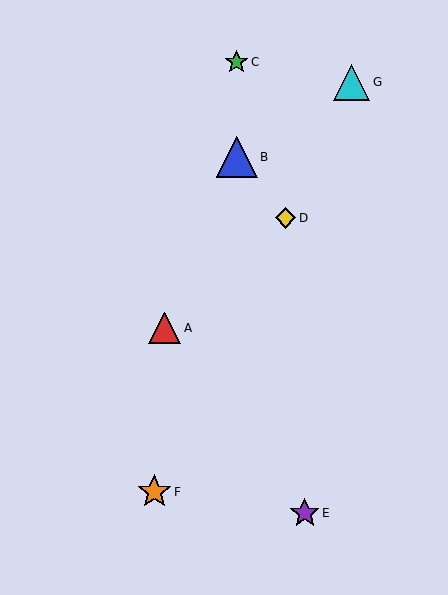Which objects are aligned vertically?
Objects B, C are aligned vertically.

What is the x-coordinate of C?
Object C is at x≈237.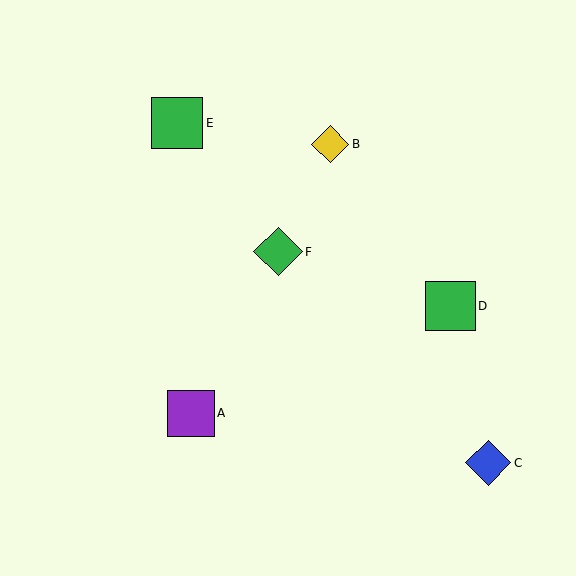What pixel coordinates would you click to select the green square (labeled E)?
Click at (177, 123) to select the green square E.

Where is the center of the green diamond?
The center of the green diamond is at (278, 252).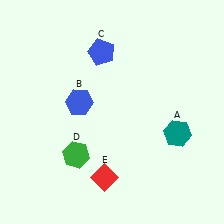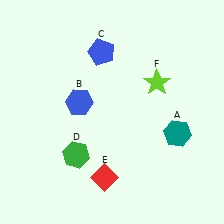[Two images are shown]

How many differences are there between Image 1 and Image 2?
There is 1 difference between the two images.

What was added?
A lime star (F) was added in Image 2.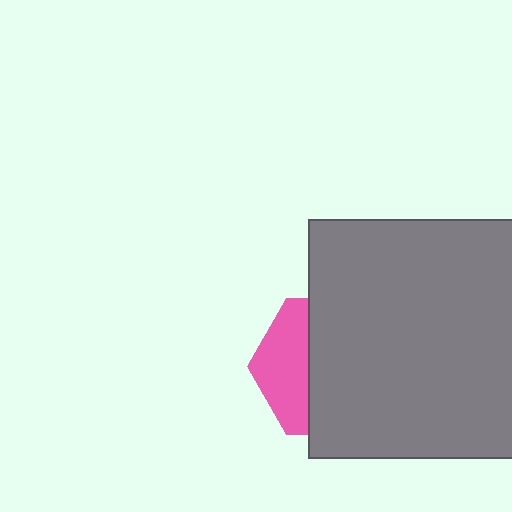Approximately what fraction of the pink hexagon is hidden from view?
Roughly 65% of the pink hexagon is hidden behind the gray square.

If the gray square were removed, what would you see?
You would see the complete pink hexagon.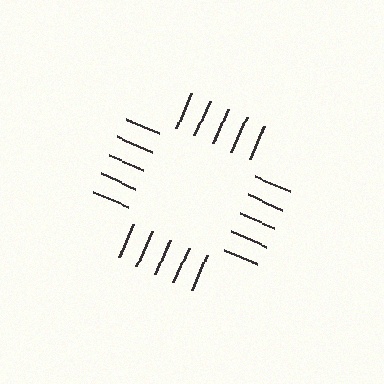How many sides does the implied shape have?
4 sides — the line-ends trace a square.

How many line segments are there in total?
20 — 5 along each of the 4 edges.